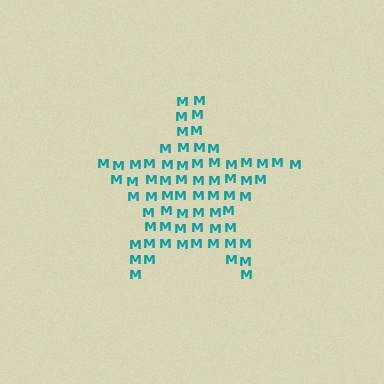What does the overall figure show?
The overall figure shows a star.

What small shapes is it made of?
It is made of small letter M's.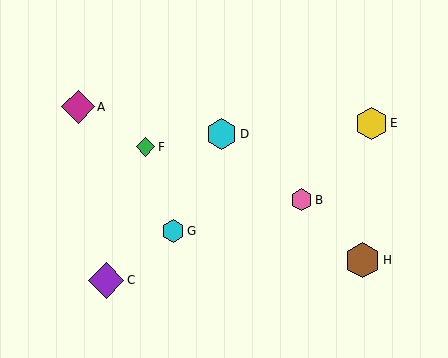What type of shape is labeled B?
Shape B is a pink hexagon.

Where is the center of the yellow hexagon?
The center of the yellow hexagon is at (371, 123).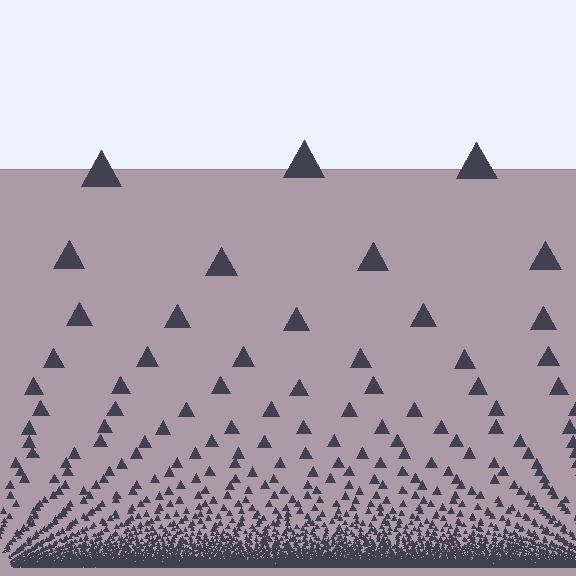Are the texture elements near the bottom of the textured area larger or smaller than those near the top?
Smaller. The gradient is inverted — elements near the bottom are smaller and denser.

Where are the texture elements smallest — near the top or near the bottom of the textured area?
Near the bottom.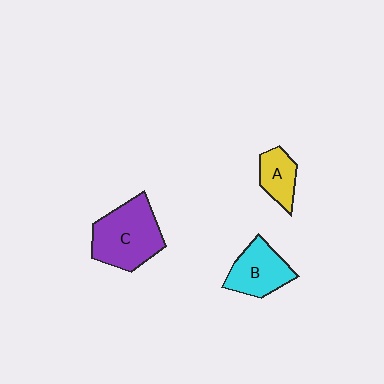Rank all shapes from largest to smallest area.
From largest to smallest: C (purple), B (cyan), A (yellow).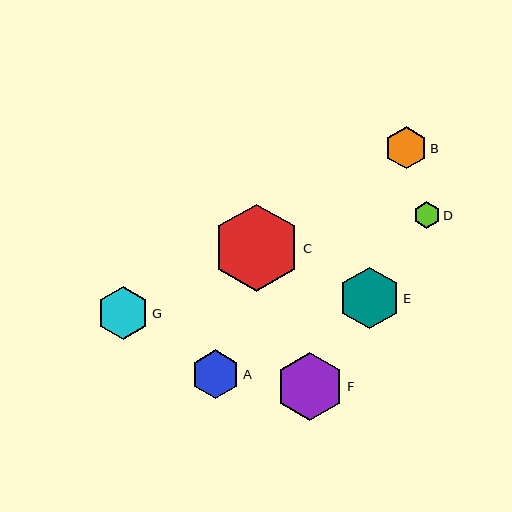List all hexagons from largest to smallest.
From largest to smallest: C, F, E, G, A, B, D.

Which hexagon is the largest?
Hexagon C is the largest with a size of approximately 87 pixels.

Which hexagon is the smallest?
Hexagon D is the smallest with a size of approximately 27 pixels.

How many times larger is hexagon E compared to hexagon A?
Hexagon E is approximately 1.3 times the size of hexagon A.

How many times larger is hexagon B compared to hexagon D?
Hexagon B is approximately 1.6 times the size of hexagon D.